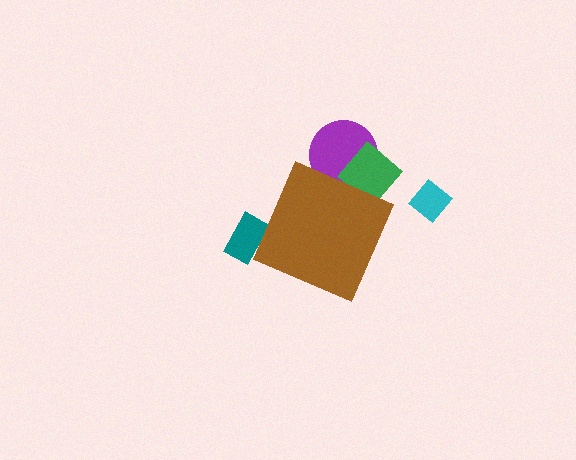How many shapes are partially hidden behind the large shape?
3 shapes are partially hidden.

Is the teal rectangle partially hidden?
Yes, the teal rectangle is partially hidden behind the brown diamond.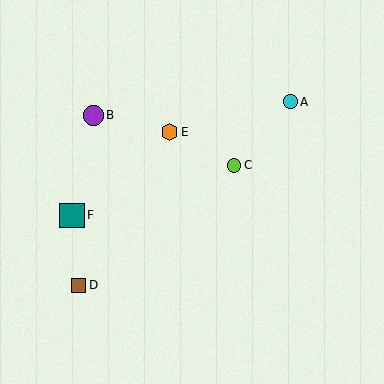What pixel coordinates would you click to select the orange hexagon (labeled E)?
Click at (169, 132) to select the orange hexagon E.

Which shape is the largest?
The teal square (labeled F) is the largest.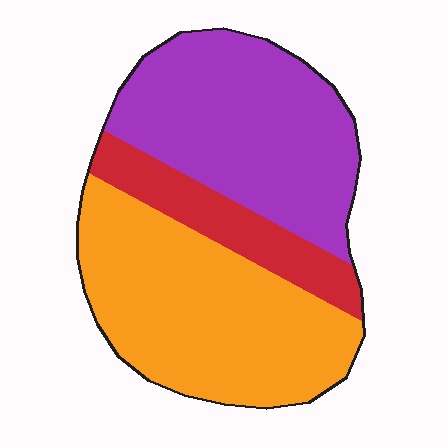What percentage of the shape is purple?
Purple covers 40% of the shape.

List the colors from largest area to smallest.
From largest to smallest: orange, purple, red.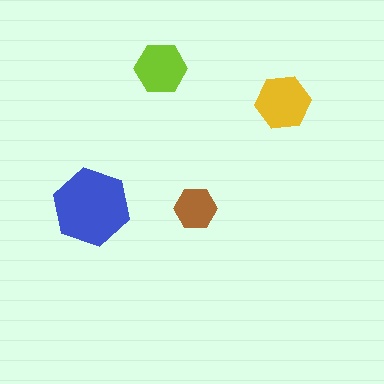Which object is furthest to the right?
The yellow hexagon is rightmost.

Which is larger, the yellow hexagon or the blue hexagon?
The blue one.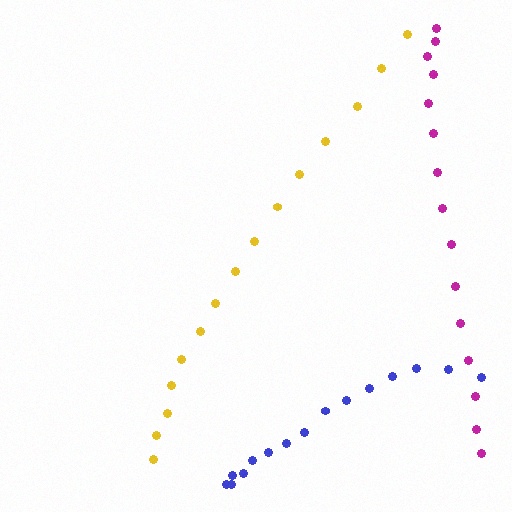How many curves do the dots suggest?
There are 3 distinct paths.